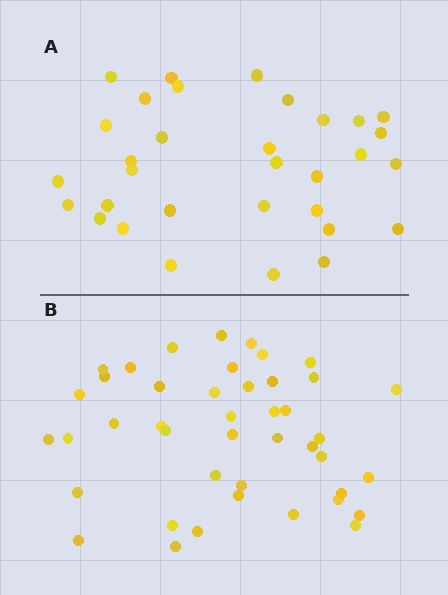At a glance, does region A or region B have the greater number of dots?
Region B (the bottom region) has more dots.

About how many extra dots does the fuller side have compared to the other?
Region B has roughly 12 or so more dots than region A.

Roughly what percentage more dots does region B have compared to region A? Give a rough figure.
About 35% more.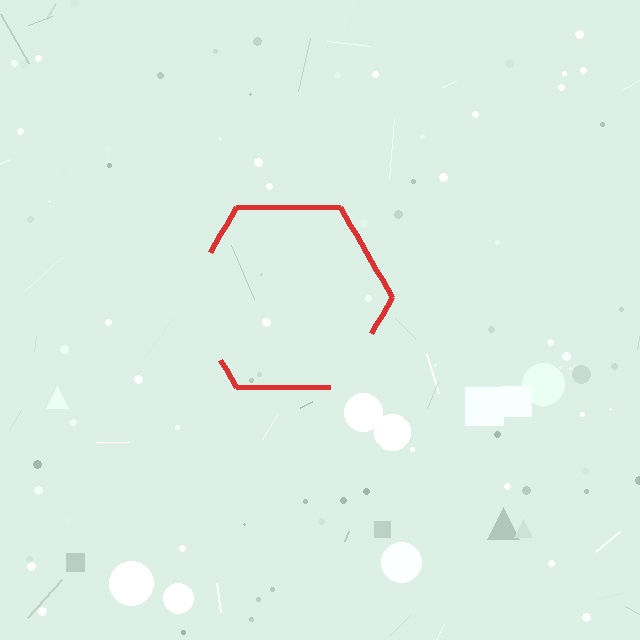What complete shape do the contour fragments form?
The contour fragments form a hexagon.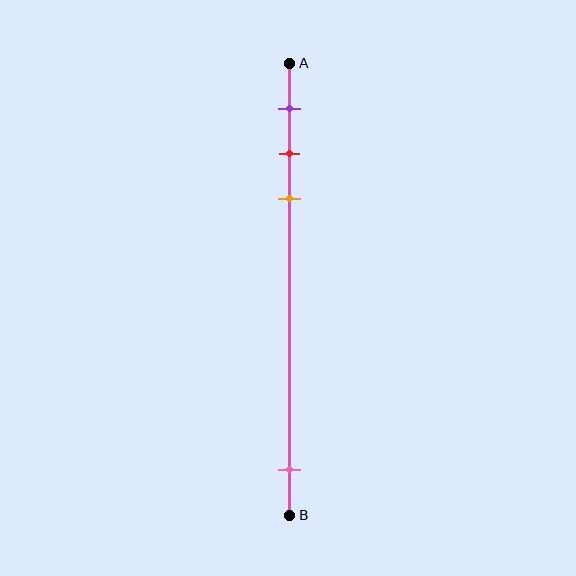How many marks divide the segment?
There are 4 marks dividing the segment.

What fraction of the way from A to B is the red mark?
The red mark is approximately 20% (0.2) of the way from A to B.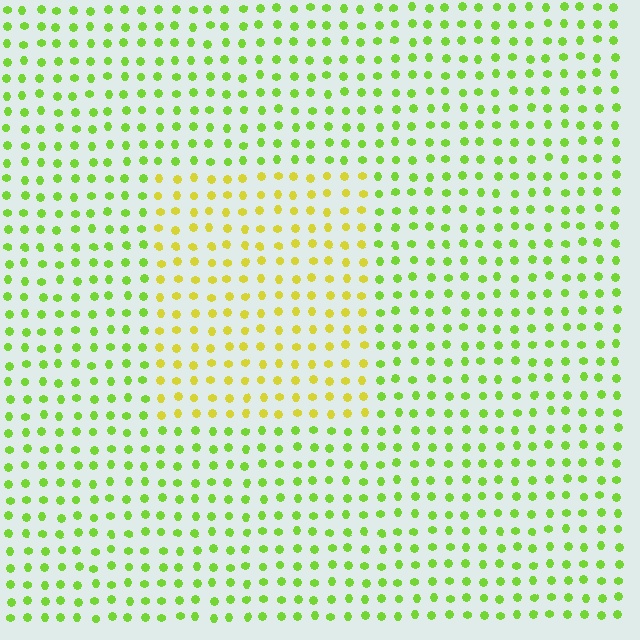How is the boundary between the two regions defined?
The boundary is defined purely by a slight shift in hue (about 38 degrees). Spacing, size, and orientation are identical on both sides.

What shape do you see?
I see a rectangle.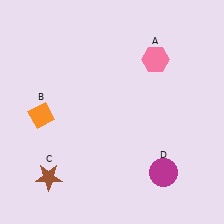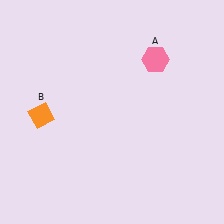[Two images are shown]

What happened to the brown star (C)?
The brown star (C) was removed in Image 2. It was in the bottom-left area of Image 1.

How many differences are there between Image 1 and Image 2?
There are 2 differences between the two images.